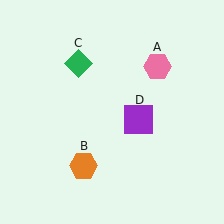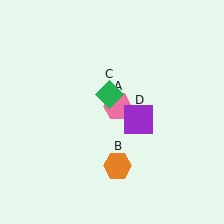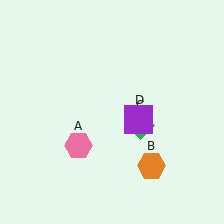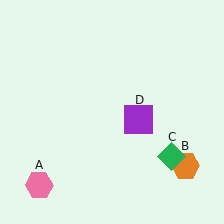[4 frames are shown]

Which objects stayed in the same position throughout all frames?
Purple square (object D) remained stationary.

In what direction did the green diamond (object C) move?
The green diamond (object C) moved down and to the right.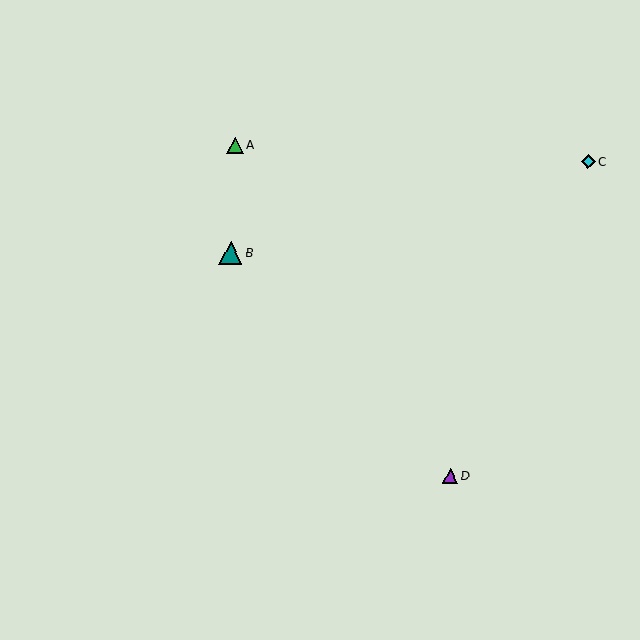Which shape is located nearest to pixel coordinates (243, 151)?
The green triangle (labeled A) at (235, 146) is nearest to that location.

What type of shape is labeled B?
Shape B is a teal triangle.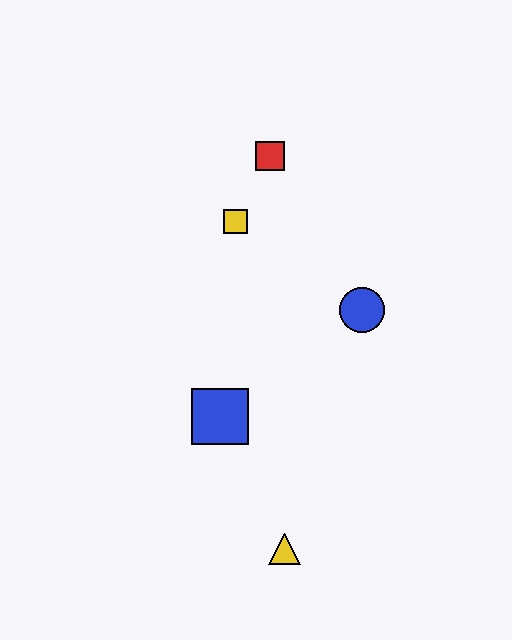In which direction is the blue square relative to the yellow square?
The blue square is below the yellow square.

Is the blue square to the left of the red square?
Yes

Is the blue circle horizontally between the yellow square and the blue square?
No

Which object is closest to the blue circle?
The yellow square is closest to the blue circle.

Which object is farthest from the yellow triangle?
The red square is farthest from the yellow triangle.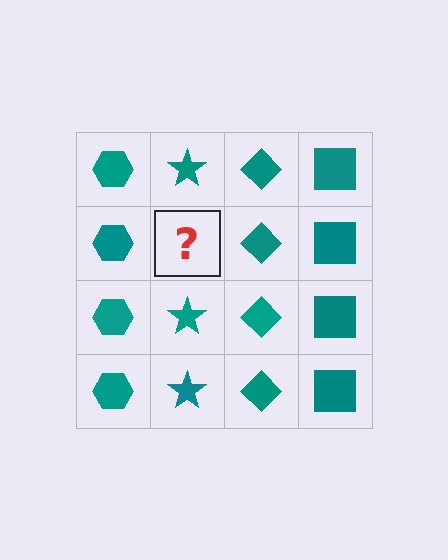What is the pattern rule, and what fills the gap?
The rule is that each column has a consistent shape. The gap should be filled with a teal star.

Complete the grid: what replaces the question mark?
The question mark should be replaced with a teal star.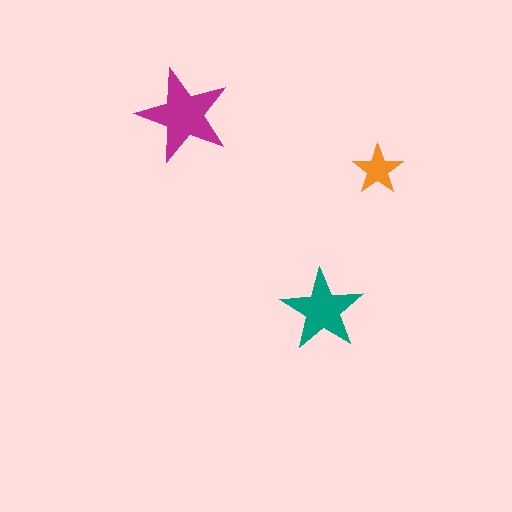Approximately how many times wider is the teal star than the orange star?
About 1.5 times wider.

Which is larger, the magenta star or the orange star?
The magenta one.